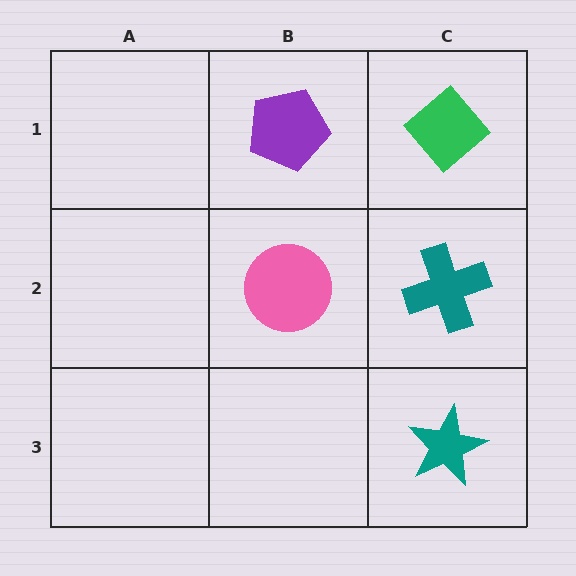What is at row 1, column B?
A purple pentagon.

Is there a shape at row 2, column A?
No, that cell is empty.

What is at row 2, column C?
A teal cross.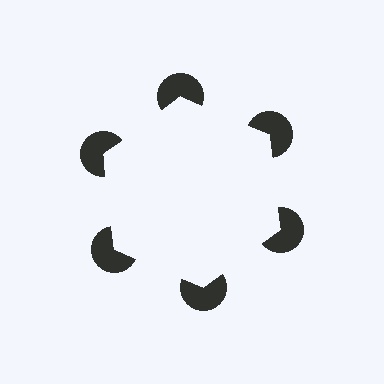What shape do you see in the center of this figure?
An illusory hexagon — its edges are inferred from the aligned wedge cuts in the pac-man discs, not physically drawn.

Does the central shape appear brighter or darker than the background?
It typically appears slightly brighter than the background, even though no actual brightness change is drawn.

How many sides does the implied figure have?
6 sides.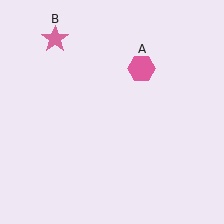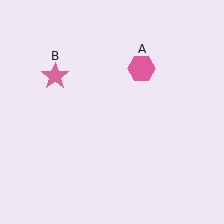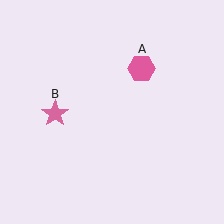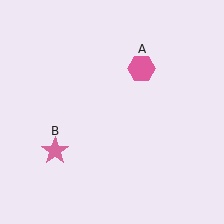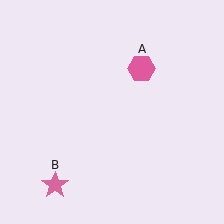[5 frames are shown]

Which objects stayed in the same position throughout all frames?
Pink hexagon (object A) remained stationary.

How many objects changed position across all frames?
1 object changed position: pink star (object B).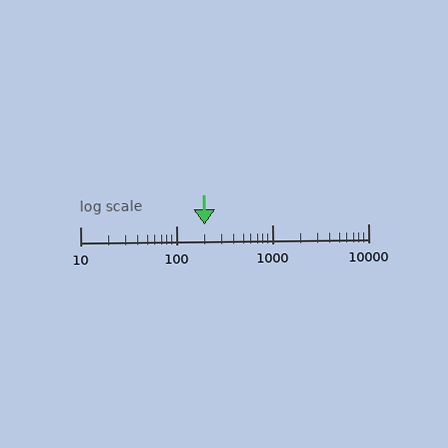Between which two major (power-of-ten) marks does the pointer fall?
The pointer is between 100 and 1000.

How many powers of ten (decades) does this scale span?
The scale spans 3 decades, from 10 to 10000.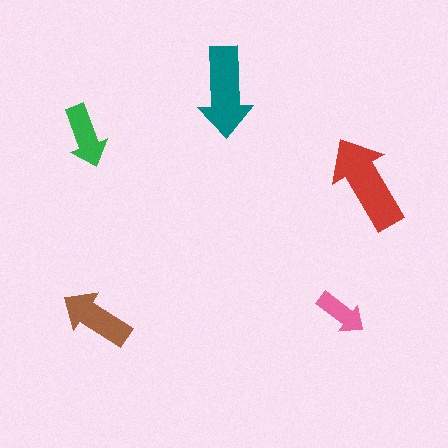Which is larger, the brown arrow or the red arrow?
The red one.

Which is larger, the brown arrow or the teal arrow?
The teal one.